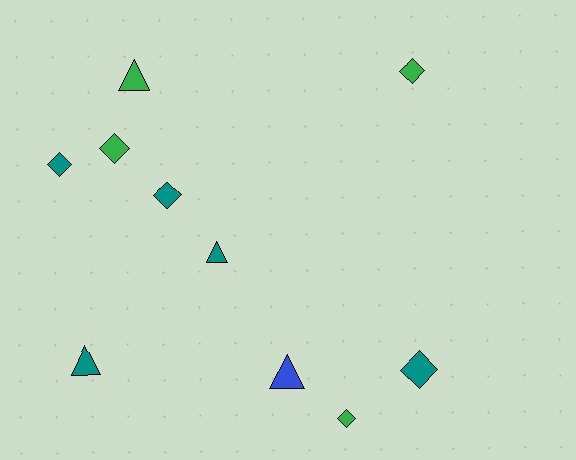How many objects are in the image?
There are 10 objects.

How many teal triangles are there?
There are 2 teal triangles.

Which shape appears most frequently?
Diamond, with 6 objects.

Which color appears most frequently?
Teal, with 5 objects.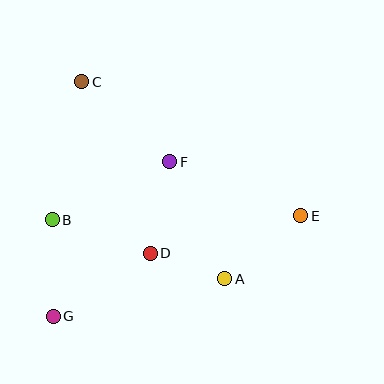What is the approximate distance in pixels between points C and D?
The distance between C and D is approximately 185 pixels.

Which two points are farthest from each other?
Points E and G are farthest from each other.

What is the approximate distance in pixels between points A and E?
The distance between A and E is approximately 99 pixels.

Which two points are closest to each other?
Points A and D are closest to each other.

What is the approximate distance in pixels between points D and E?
The distance between D and E is approximately 155 pixels.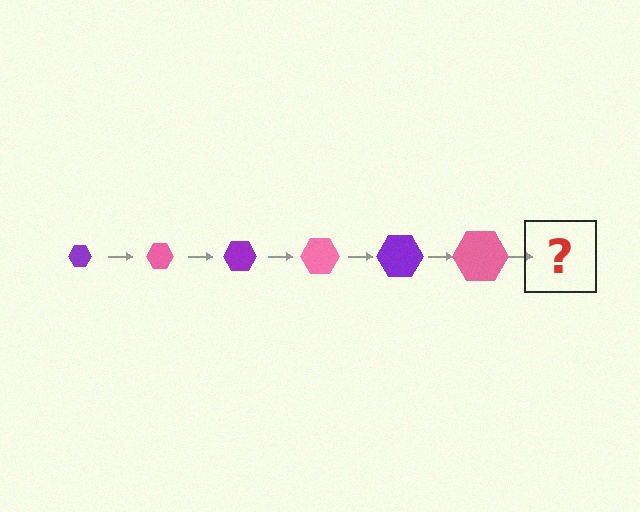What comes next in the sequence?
The next element should be a purple hexagon, larger than the previous one.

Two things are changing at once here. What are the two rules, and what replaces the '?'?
The two rules are that the hexagon grows larger each step and the color cycles through purple and pink. The '?' should be a purple hexagon, larger than the previous one.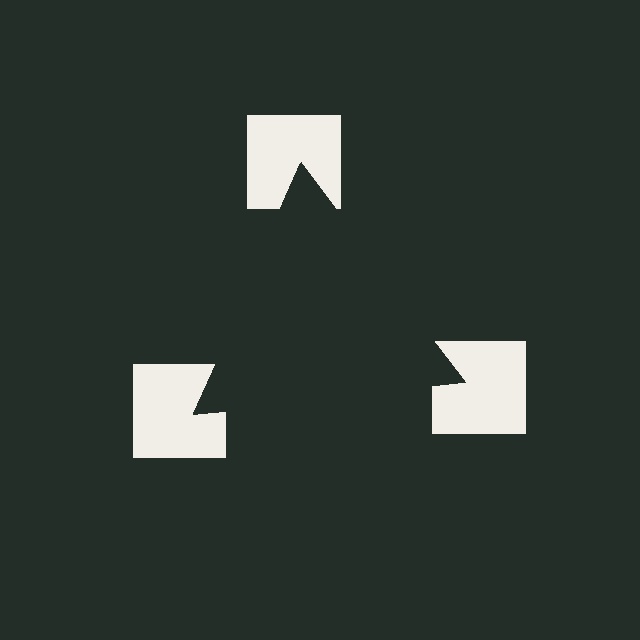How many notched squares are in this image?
There are 3 — one at each vertex of the illusory triangle.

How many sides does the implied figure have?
3 sides.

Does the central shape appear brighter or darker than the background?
It typically appears slightly darker than the background, even though no actual brightness change is drawn.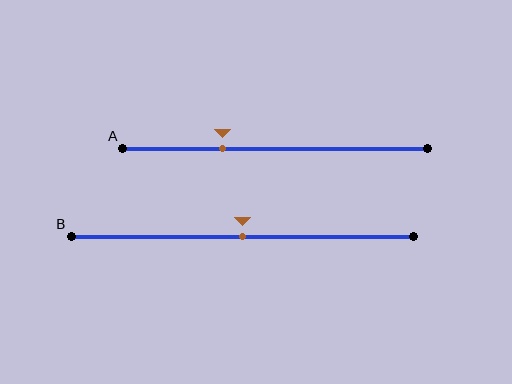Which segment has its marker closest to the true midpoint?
Segment B has its marker closest to the true midpoint.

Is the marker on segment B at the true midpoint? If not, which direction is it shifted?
Yes, the marker on segment B is at the true midpoint.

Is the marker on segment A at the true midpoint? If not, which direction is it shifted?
No, the marker on segment A is shifted to the left by about 17% of the segment length.